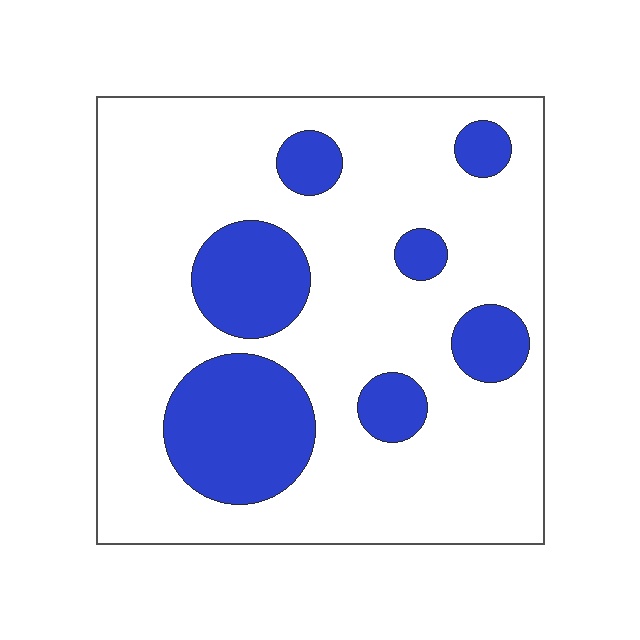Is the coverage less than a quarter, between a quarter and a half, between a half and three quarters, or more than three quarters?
Less than a quarter.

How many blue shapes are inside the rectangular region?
7.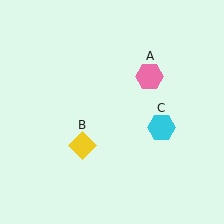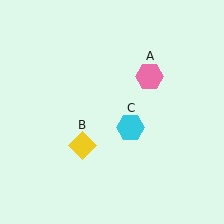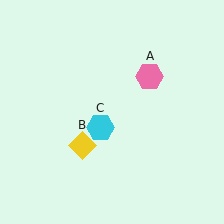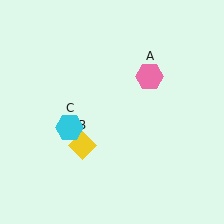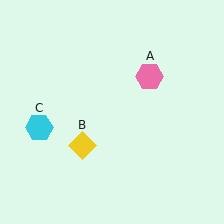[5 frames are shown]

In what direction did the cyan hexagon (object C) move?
The cyan hexagon (object C) moved left.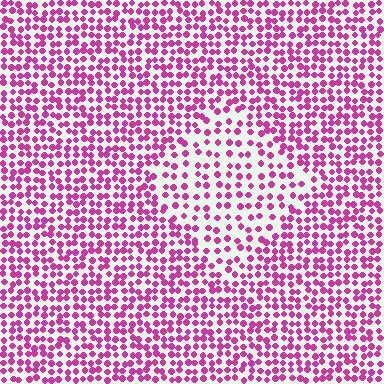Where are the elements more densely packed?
The elements are more densely packed outside the diamond boundary.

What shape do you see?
I see a diamond.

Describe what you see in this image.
The image contains small magenta elements arranged at two different densities. A diamond-shaped region is visible where the elements are less densely packed than the surrounding area.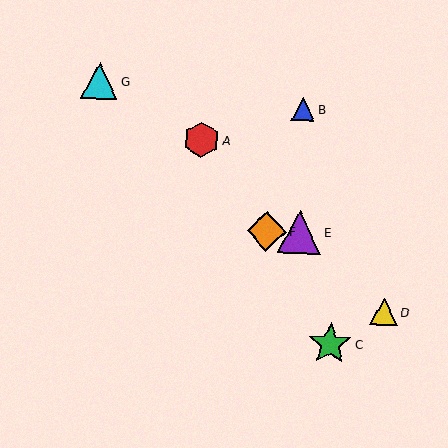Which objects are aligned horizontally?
Objects E, F are aligned horizontally.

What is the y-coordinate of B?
Object B is at y≈109.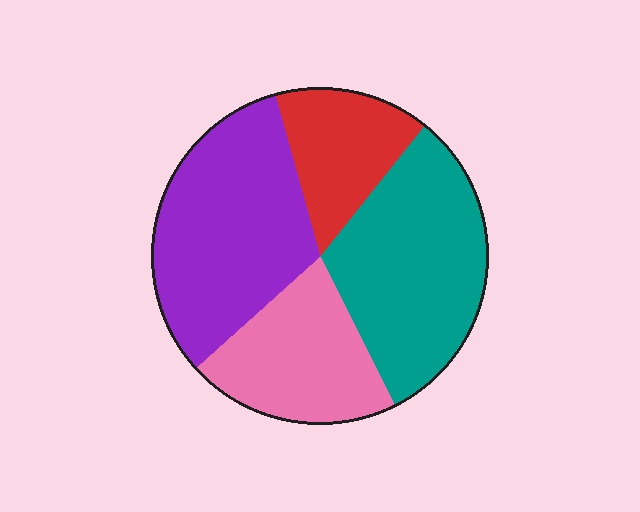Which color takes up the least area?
Red, at roughly 15%.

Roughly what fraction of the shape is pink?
Pink takes up about one fifth (1/5) of the shape.